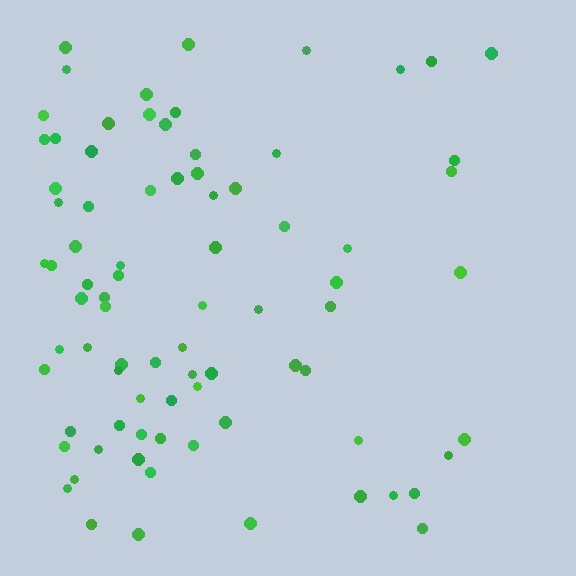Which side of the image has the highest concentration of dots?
The left.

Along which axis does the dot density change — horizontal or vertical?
Horizontal.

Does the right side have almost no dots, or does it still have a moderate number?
Still a moderate number, just noticeably fewer than the left.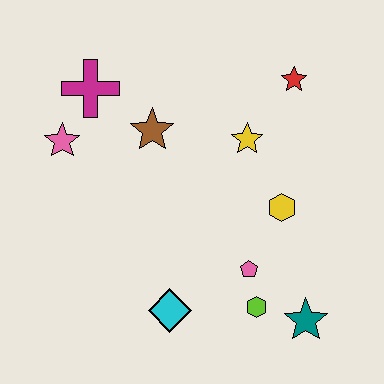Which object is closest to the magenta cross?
The pink star is closest to the magenta cross.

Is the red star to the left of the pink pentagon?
No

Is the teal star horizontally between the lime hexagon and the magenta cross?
No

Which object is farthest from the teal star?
The magenta cross is farthest from the teal star.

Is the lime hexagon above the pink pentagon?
No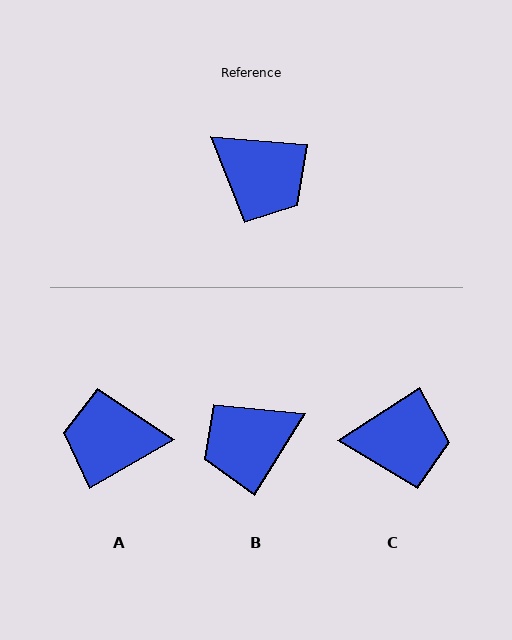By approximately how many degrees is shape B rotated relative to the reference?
Approximately 117 degrees clockwise.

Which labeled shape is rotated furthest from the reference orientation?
A, about 146 degrees away.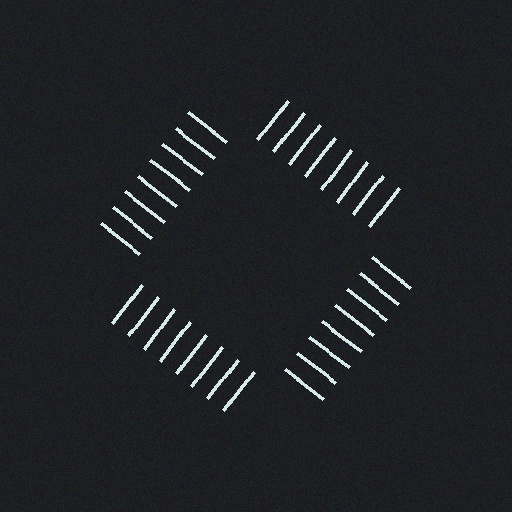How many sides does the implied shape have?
4 sides — the line-ends trace a square.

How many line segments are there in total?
32 — 8 along each of the 4 edges.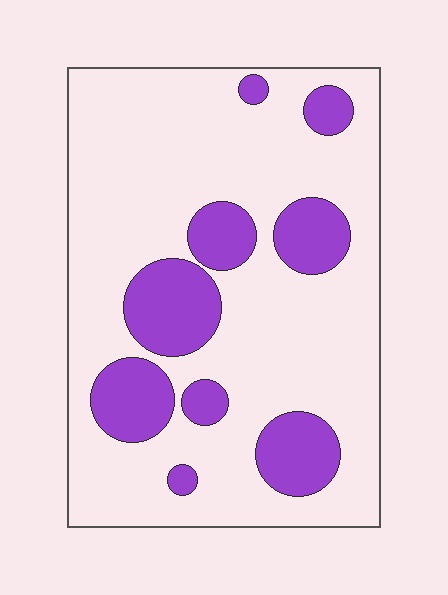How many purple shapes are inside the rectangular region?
9.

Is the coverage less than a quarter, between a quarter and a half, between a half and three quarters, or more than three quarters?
Less than a quarter.